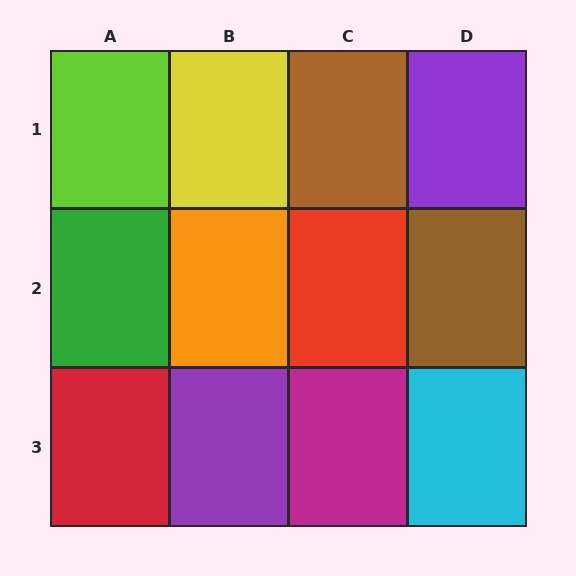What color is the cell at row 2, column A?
Green.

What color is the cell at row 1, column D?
Purple.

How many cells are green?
1 cell is green.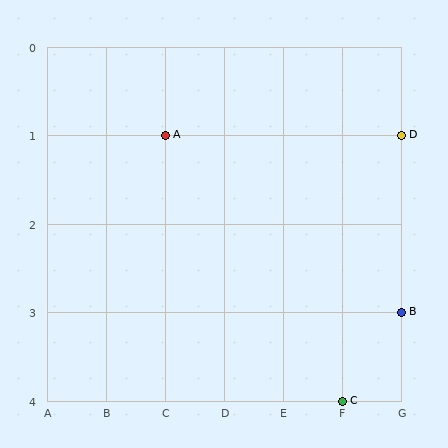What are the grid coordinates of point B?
Point B is at grid coordinates (G, 3).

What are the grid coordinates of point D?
Point D is at grid coordinates (G, 1).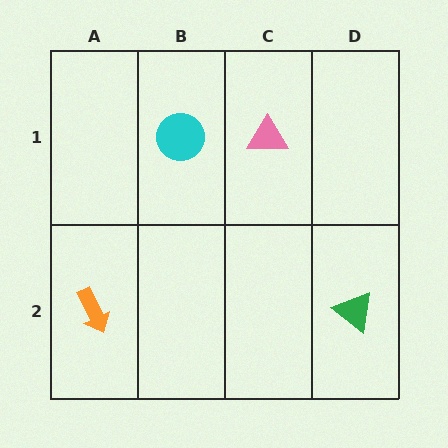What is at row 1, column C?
A pink triangle.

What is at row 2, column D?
A green triangle.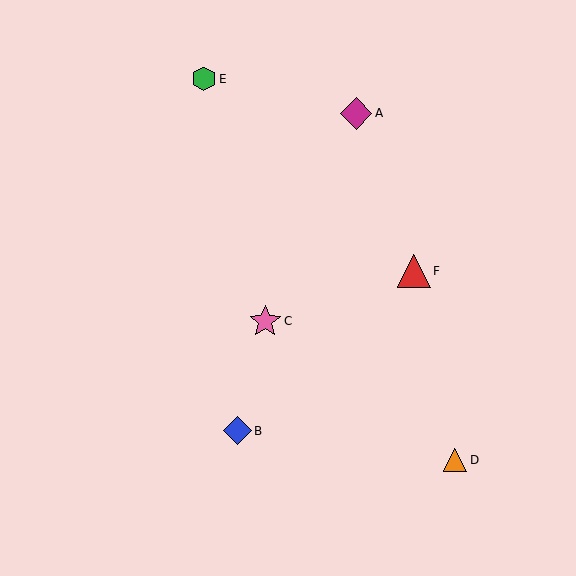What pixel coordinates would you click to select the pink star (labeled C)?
Click at (265, 321) to select the pink star C.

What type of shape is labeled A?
Shape A is a magenta diamond.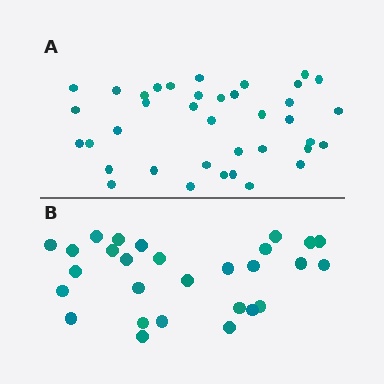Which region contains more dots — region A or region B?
Region A (the top region) has more dots.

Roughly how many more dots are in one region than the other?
Region A has roughly 10 or so more dots than region B.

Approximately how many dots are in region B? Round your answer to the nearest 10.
About 30 dots. (The exact count is 28, which rounds to 30.)